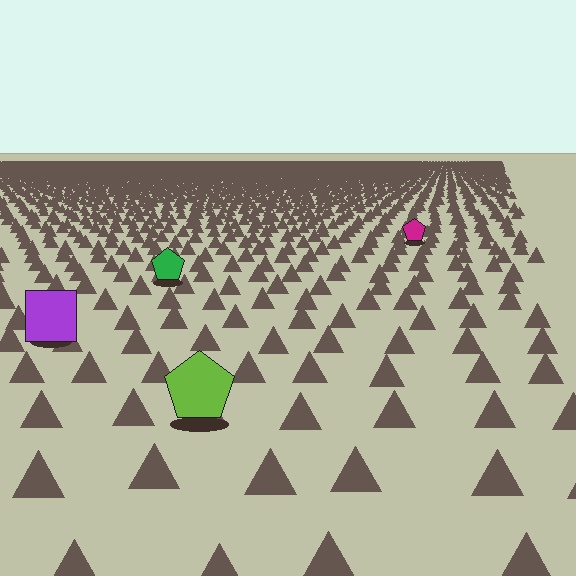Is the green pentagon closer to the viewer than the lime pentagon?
No. The lime pentagon is closer — you can tell from the texture gradient: the ground texture is coarser near it.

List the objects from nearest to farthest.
From nearest to farthest: the lime pentagon, the purple square, the green pentagon, the magenta pentagon.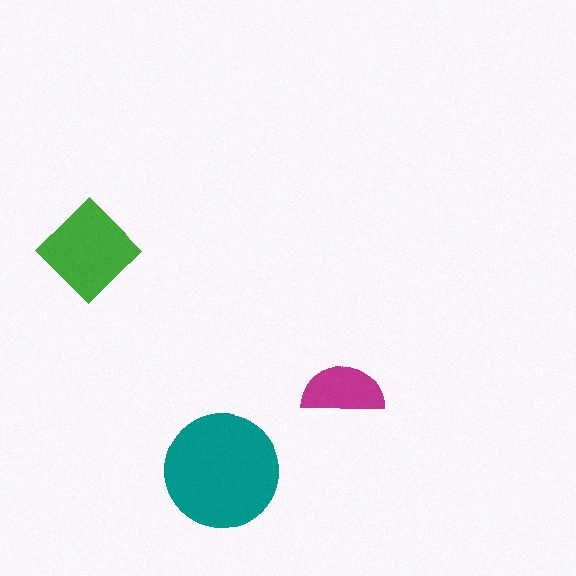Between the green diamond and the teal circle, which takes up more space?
The teal circle.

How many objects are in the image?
There are 3 objects in the image.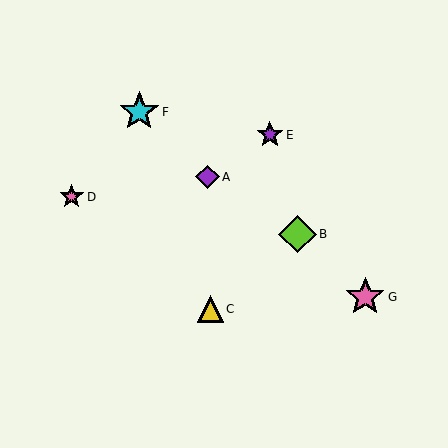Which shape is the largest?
The cyan star (labeled F) is the largest.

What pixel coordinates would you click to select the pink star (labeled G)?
Click at (365, 297) to select the pink star G.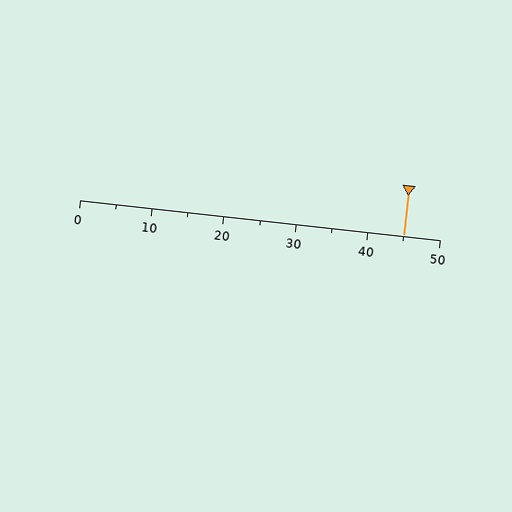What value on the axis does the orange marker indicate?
The marker indicates approximately 45.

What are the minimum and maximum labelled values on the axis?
The axis runs from 0 to 50.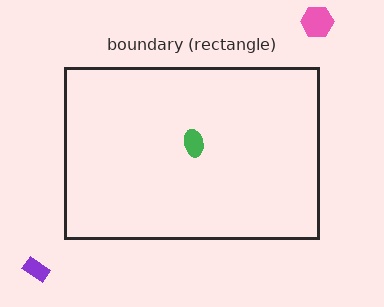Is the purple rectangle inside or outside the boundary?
Outside.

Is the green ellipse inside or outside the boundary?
Inside.